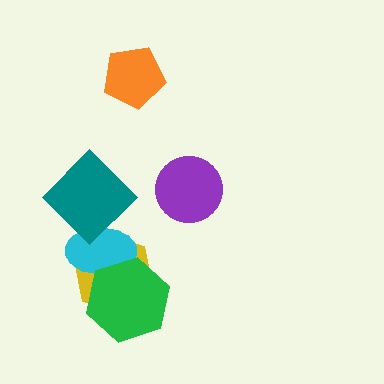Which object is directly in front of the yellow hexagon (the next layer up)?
The cyan ellipse is directly in front of the yellow hexagon.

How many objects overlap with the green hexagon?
2 objects overlap with the green hexagon.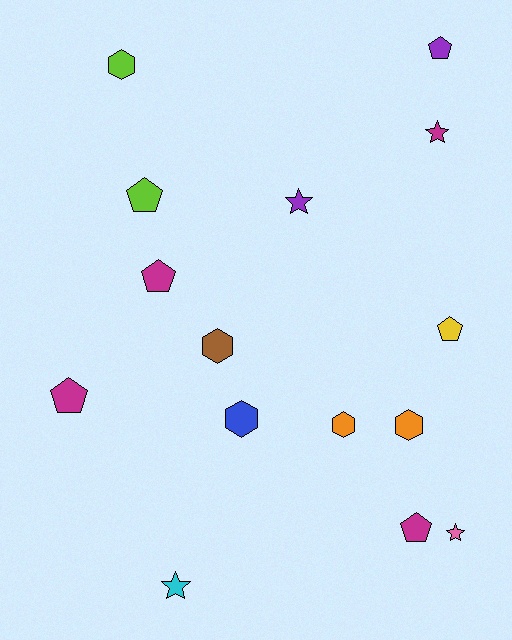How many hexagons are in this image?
There are 5 hexagons.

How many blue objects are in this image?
There is 1 blue object.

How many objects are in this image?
There are 15 objects.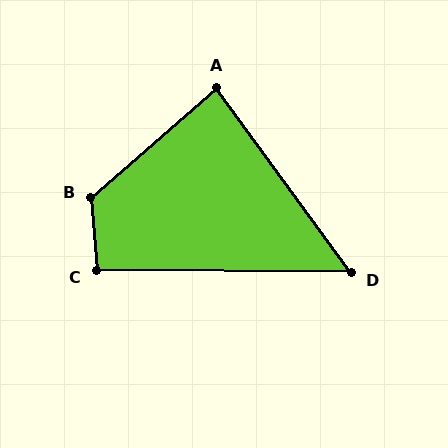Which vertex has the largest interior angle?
B, at approximately 126 degrees.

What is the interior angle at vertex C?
Approximately 95 degrees (approximately right).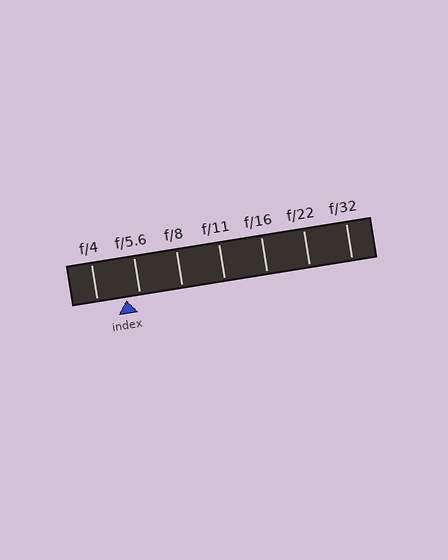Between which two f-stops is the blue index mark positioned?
The index mark is between f/4 and f/5.6.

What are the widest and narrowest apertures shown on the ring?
The widest aperture shown is f/4 and the narrowest is f/32.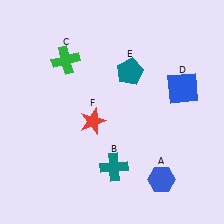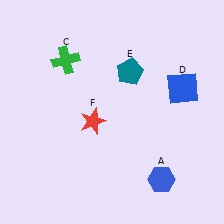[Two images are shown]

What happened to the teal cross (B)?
The teal cross (B) was removed in Image 2. It was in the bottom-right area of Image 1.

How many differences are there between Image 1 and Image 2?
There is 1 difference between the two images.